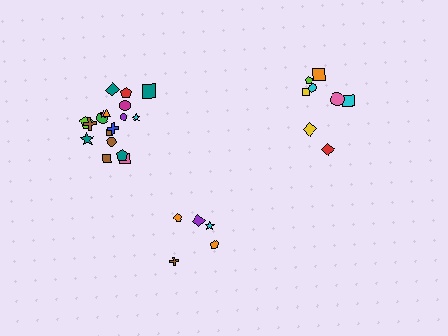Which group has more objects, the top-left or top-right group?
The top-left group.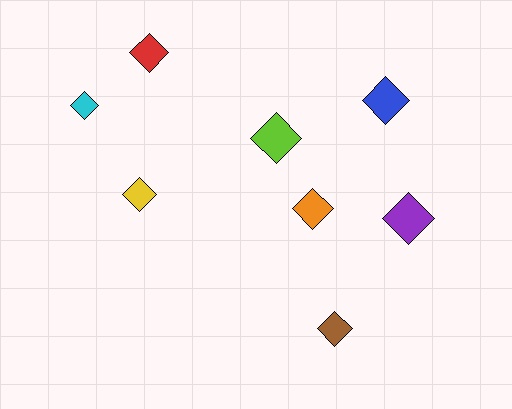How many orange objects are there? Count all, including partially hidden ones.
There is 1 orange object.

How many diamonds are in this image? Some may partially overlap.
There are 8 diamonds.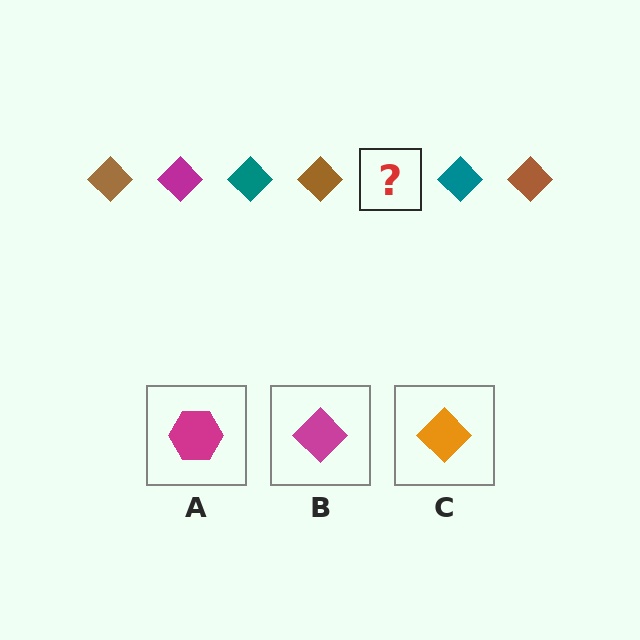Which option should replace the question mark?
Option B.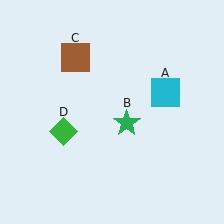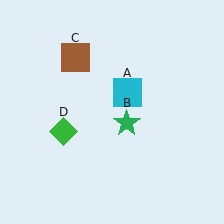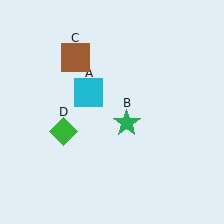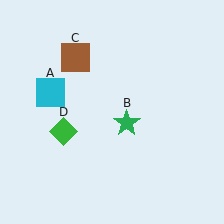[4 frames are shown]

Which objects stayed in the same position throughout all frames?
Green star (object B) and brown square (object C) and green diamond (object D) remained stationary.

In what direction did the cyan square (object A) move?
The cyan square (object A) moved left.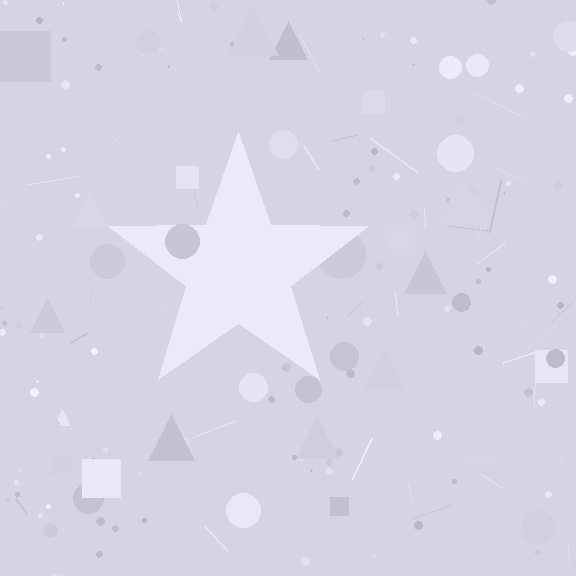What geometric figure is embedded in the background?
A star is embedded in the background.